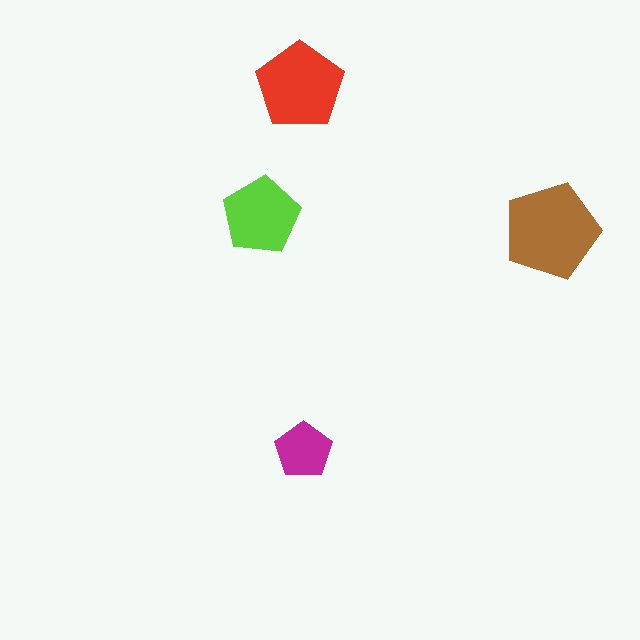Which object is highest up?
The red pentagon is topmost.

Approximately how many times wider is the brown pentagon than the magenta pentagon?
About 1.5 times wider.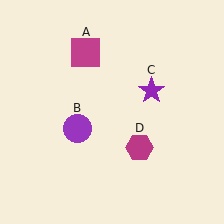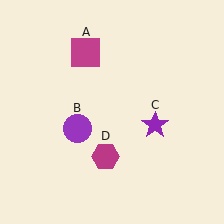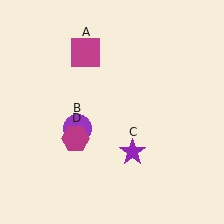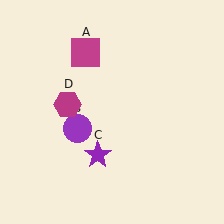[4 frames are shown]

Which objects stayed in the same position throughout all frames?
Magenta square (object A) and purple circle (object B) remained stationary.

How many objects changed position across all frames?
2 objects changed position: purple star (object C), magenta hexagon (object D).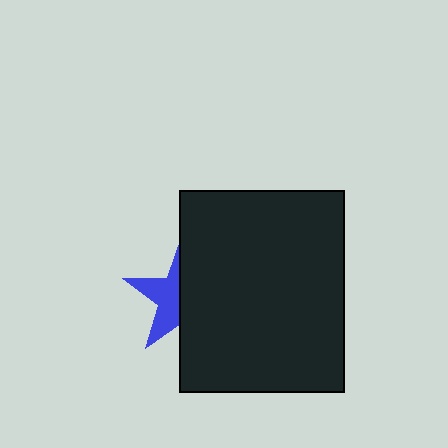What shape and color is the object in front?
The object in front is a black rectangle.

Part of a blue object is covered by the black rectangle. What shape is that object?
It is a star.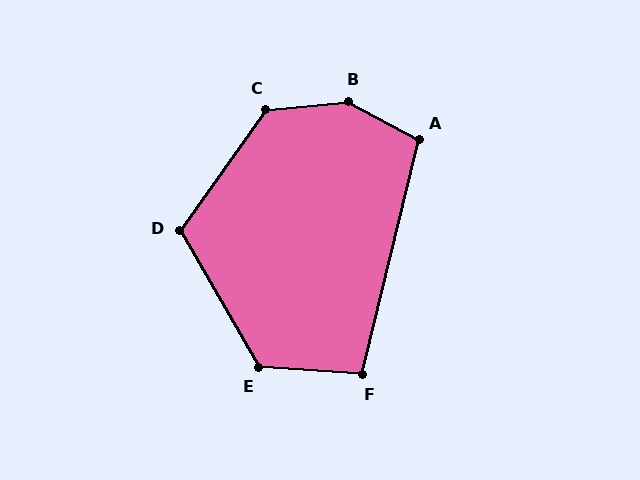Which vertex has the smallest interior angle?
F, at approximately 100 degrees.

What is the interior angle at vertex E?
Approximately 124 degrees (obtuse).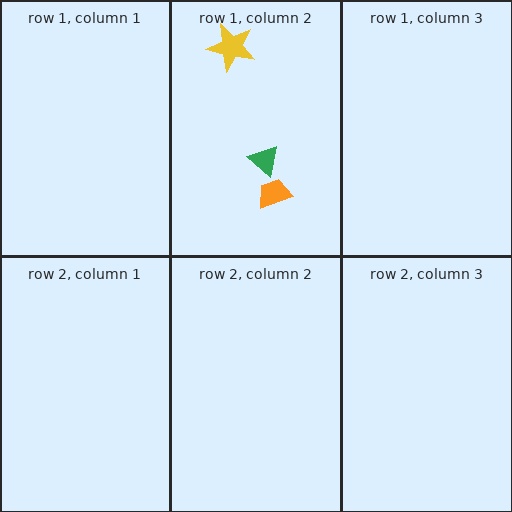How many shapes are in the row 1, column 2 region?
3.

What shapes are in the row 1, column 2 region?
The green triangle, the yellow star, the orange trapezoid.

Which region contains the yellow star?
The row 1, column 2 region.